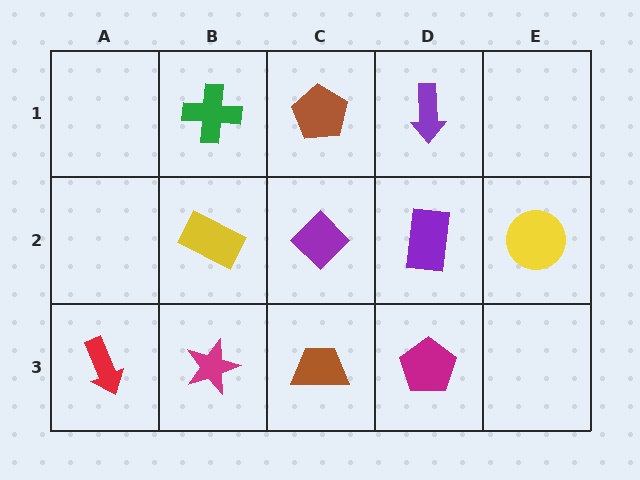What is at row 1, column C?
A brown pentagon.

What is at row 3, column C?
A brown trapezoid.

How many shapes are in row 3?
4 shapes.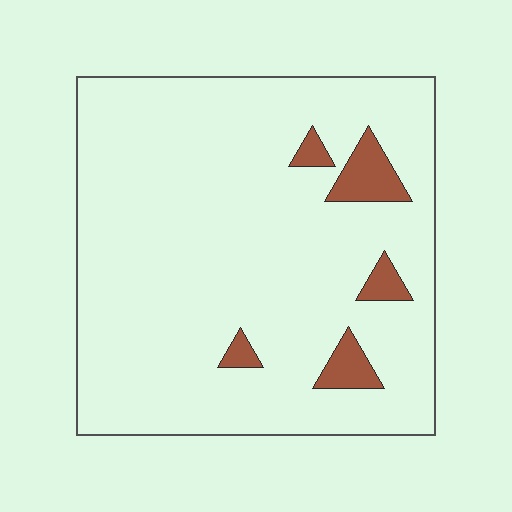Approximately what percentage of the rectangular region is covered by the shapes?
Approximately 5%.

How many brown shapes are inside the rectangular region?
5.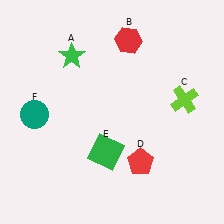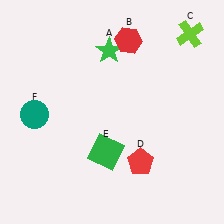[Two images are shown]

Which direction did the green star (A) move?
The green star (A) moved right.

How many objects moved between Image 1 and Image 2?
2 objects moved between the two images.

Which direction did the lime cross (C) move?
The lime cross (C) moved up.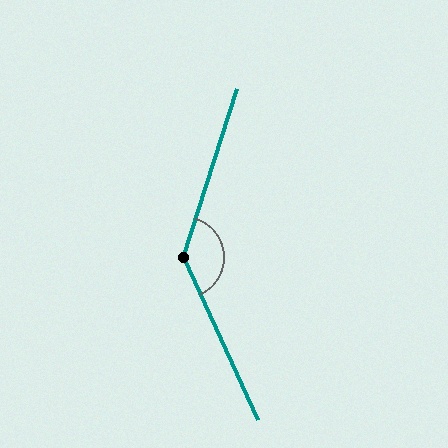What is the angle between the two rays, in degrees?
Approximately 138 degrees.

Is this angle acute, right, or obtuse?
It is obtuse.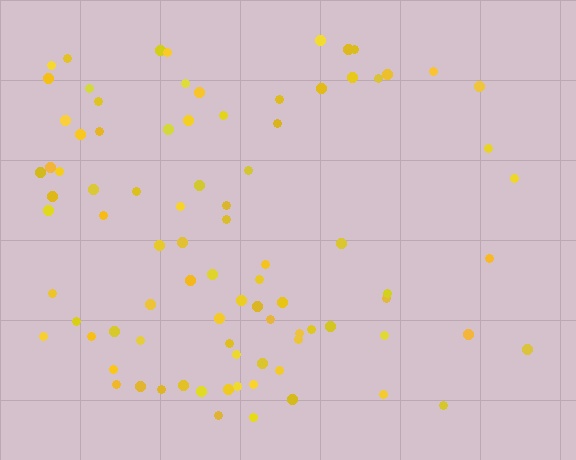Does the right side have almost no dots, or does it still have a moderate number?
Still a moderate number, just noticeably fewer than the left.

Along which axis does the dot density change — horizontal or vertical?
Horizontal.